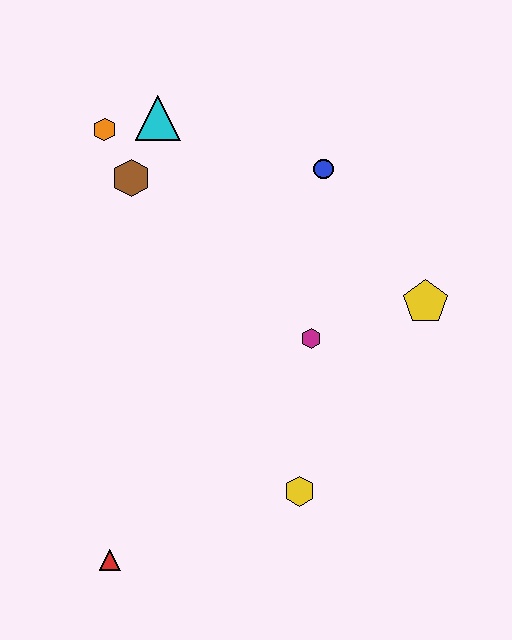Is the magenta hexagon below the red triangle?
No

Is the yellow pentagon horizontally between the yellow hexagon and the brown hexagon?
No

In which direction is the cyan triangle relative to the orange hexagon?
The cyan triangle is to the right of the orange hexagon.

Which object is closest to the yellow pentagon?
The magenta hexagon is closest to the yellow pentagon.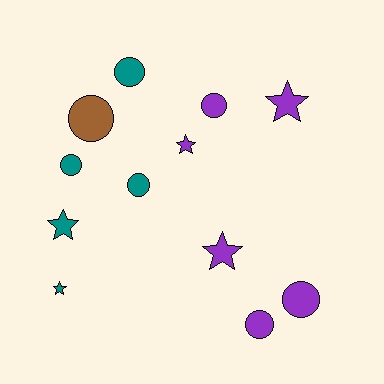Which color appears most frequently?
Purple, with 6 objects.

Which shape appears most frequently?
Circle, with 7 objects.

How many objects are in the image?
There are 12 objects.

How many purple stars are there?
There are 3 purple stars.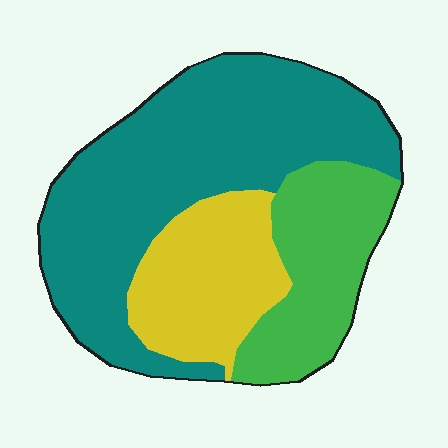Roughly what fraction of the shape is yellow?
Yellow covers about 20% of the shape.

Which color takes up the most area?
Teal, at roughly 55%.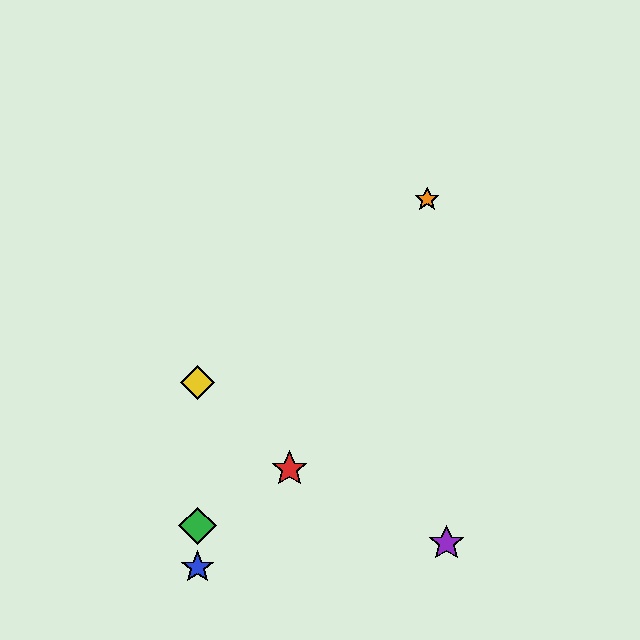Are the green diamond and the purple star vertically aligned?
No, the green diamond is at x≈198 and the purple star is at x≈446.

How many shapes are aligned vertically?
3 shapes (the blue star, the green diamond, the yellow diamond) are aligned vertically.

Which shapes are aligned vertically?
The blue star, the green diamond, the yellow diamond are aligned vertically.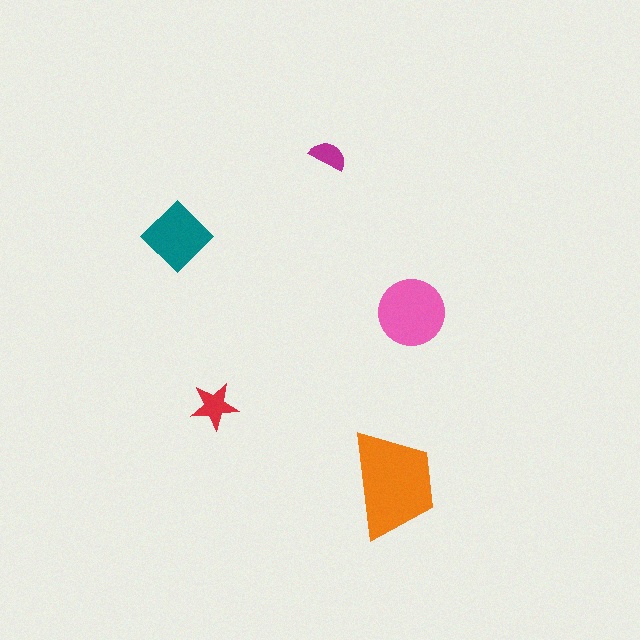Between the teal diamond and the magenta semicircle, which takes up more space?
The teal diamond.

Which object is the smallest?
The magenta semicircle.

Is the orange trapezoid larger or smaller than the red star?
Larger.